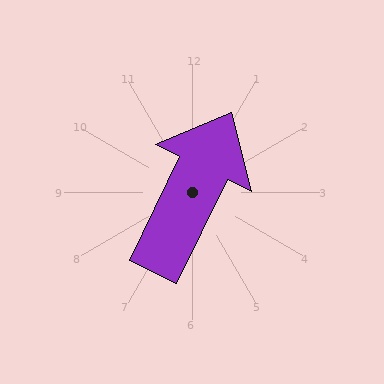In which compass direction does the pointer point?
Northeast.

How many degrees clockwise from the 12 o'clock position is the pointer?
Approximately 26 degrees.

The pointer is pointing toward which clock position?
Roughly 1 o'clock.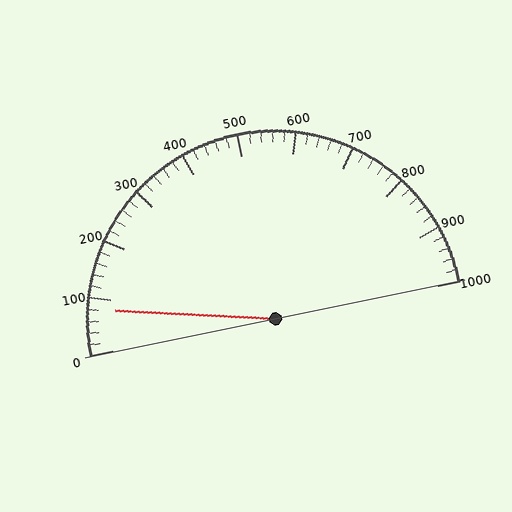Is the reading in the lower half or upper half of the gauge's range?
The reading is in the lower half of the range (0 to 1000).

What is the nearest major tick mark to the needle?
The nearest major tick mark is 100.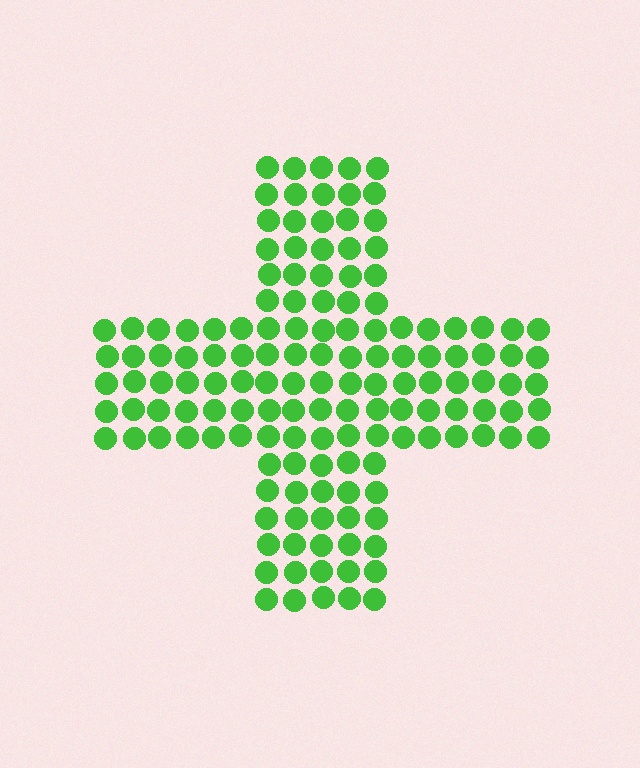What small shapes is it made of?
It is made of small circles.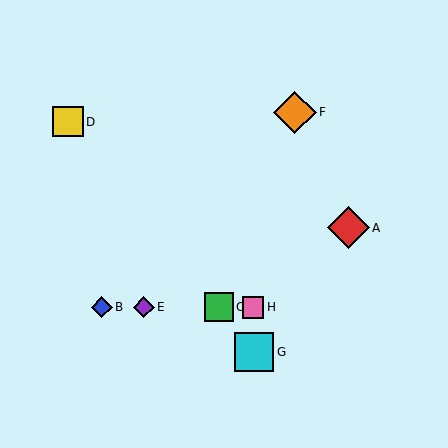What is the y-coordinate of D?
Object D is at y≈122.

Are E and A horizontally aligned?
No, E is at y≈307 and A is at y≈228.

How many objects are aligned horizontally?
4 objects (B, C, E, H) are aligned horizontally.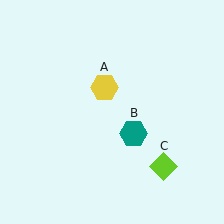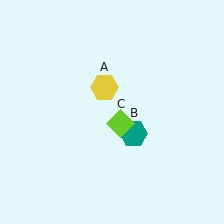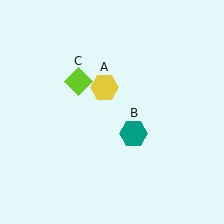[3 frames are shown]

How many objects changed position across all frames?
1 object changed position: lime diamond (object C).